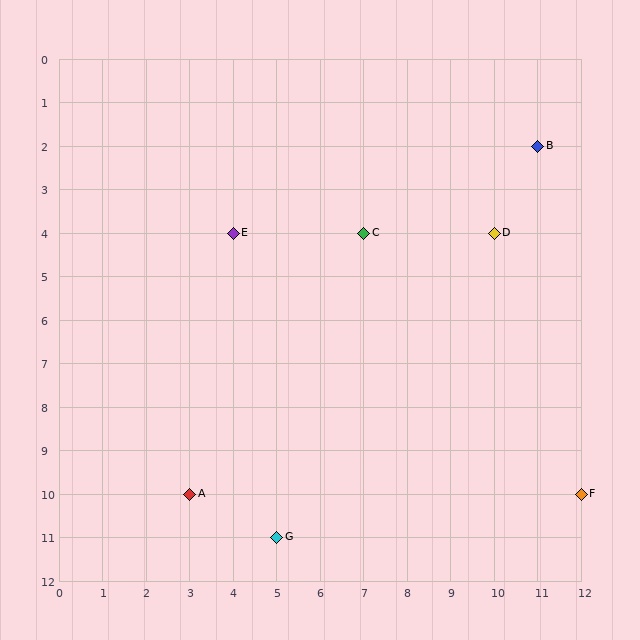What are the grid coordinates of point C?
Point C is at grid coordinates (7, 4).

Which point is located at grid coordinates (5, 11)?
Point G is at (5, 11).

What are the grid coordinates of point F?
Point F is at grid coordinates (12, 10).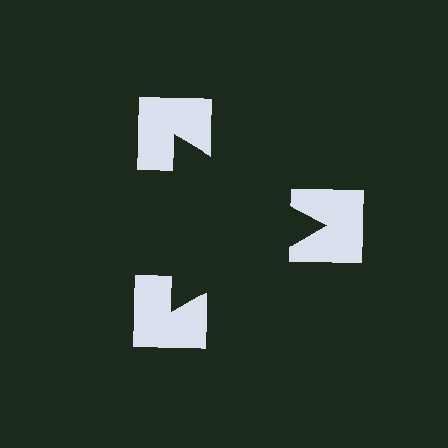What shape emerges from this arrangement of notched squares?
An illusory triangle — its edges are inferred from the aligned wedge cuts in the notched squares, not physically drawn.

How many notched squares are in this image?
There are 3 — one at each vertex of the illusory triangle.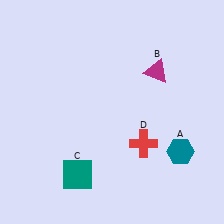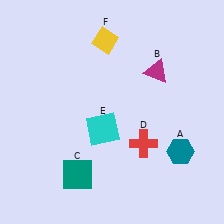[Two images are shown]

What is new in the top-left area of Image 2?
A yellow diamond (F) was added in the top-left area of Image 2.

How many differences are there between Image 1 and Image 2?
There are 2 differences between the two images.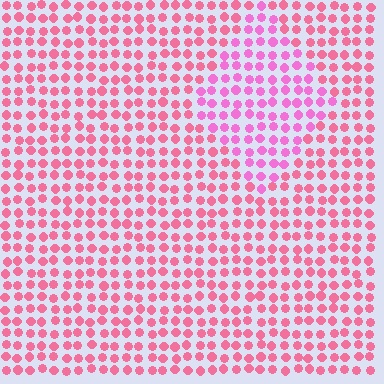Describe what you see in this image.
The image is filled with small pink elements in a uniform arrangement. A diamond-shaped region is visible where the elements are tinted to a slightly different hue, forming a subtle color boundary.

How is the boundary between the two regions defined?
The boundary is defined purely by a slight shift in hue (about 27 degrees). Spacing, size, and orientation are identical on both sides.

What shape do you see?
I see a diamond.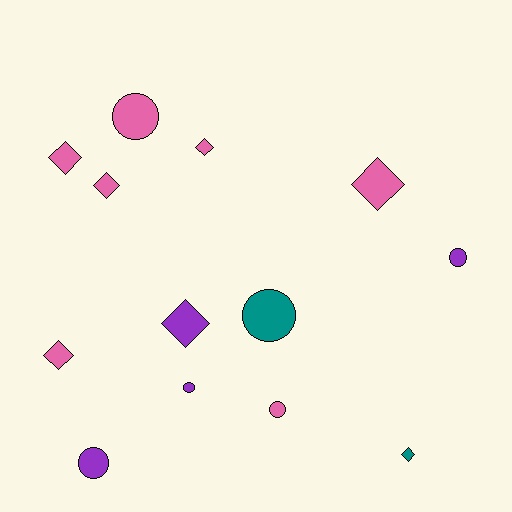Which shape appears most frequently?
Diamond, with 7 objects.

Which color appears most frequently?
Pink, with 7 objects.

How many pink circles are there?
There are 2 pink circles.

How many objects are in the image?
There are 13 objects.